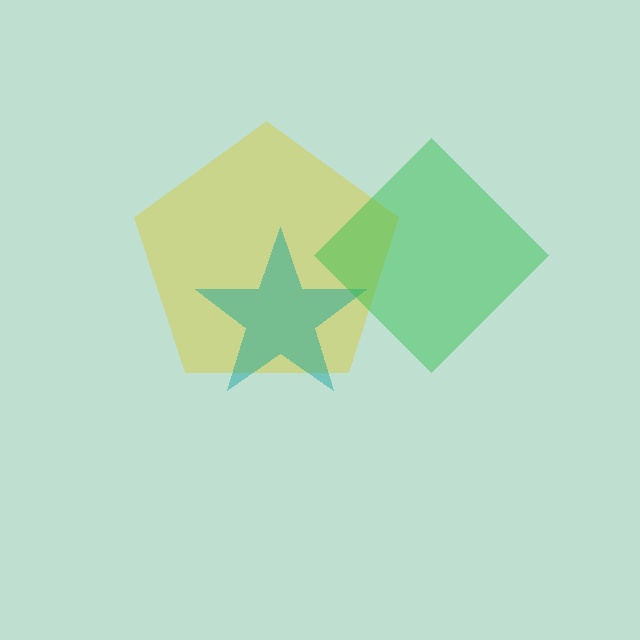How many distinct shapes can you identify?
There are 3 distinct shapes: a yellow pentagon, a teal star, a green diamond.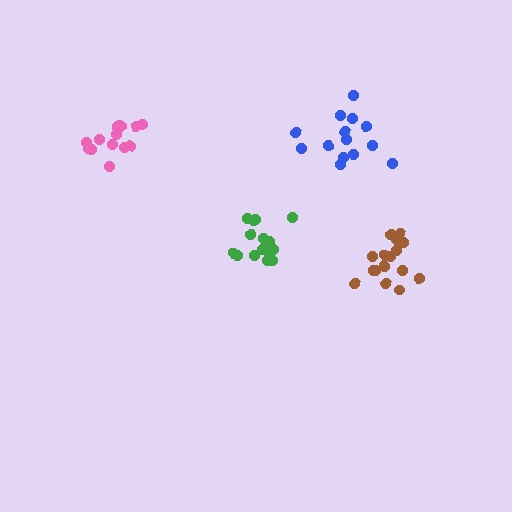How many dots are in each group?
Group 1: 14 dots, Group 2: 15 dots, Group 3: 15 dots, Group 4: 16 dots (60 total).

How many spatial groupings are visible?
There are 4 spatial groupings.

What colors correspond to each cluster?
The clusters are colored: blue, green, pink, brown.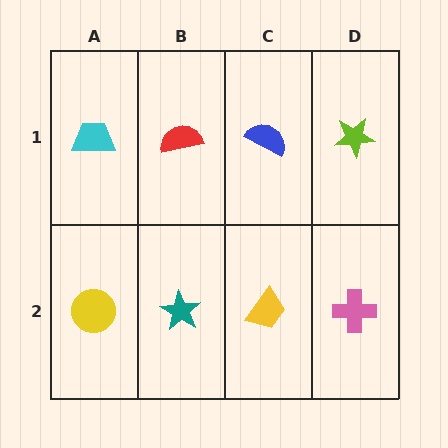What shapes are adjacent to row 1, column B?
A teal star (row 2, column B), a cyan trapezoid (row 1, column A), a blue semicircle (row 1, column C).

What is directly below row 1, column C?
A yellow trapezoid.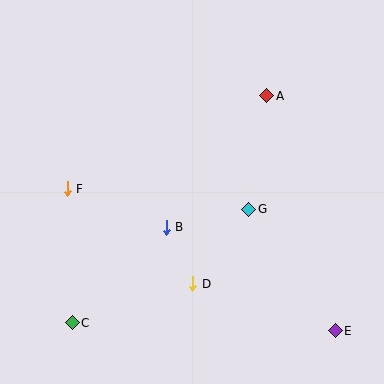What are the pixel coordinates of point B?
Point B is at (166, 227).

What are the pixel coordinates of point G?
Point G is at (249, 209).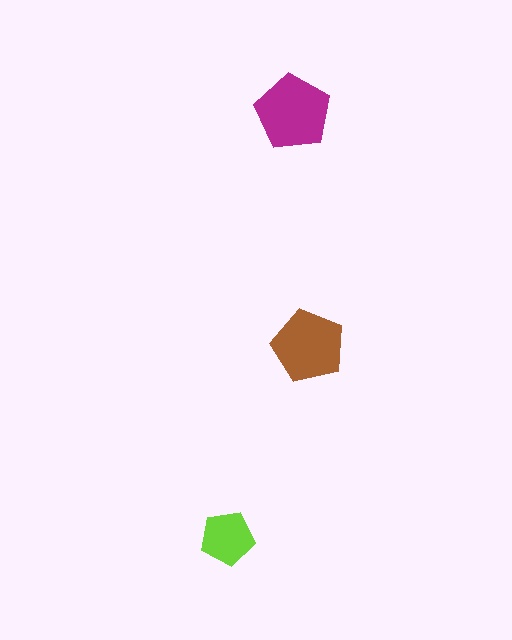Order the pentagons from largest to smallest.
the magenta one, the brown one, the lime one.